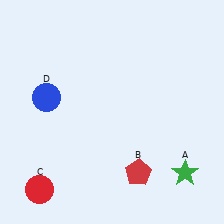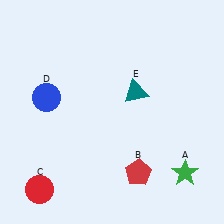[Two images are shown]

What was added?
A teal triangle (E) was added in Image 2.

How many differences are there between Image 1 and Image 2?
There is 1 difference between the two images.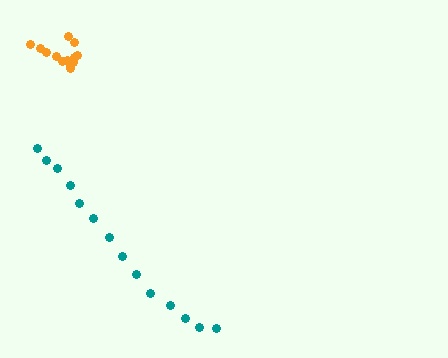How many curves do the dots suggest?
There are 2 distinct paths.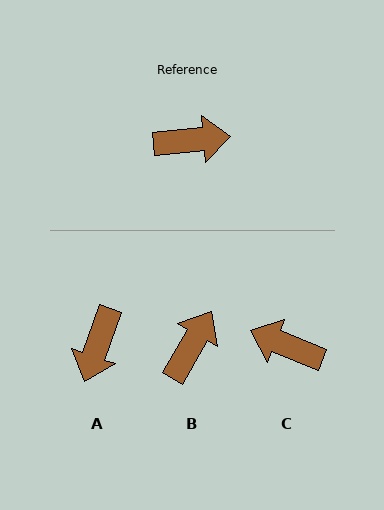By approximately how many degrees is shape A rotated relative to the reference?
Approximately 114 degrees clockwise.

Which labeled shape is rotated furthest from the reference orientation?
C, about 153 degrees away.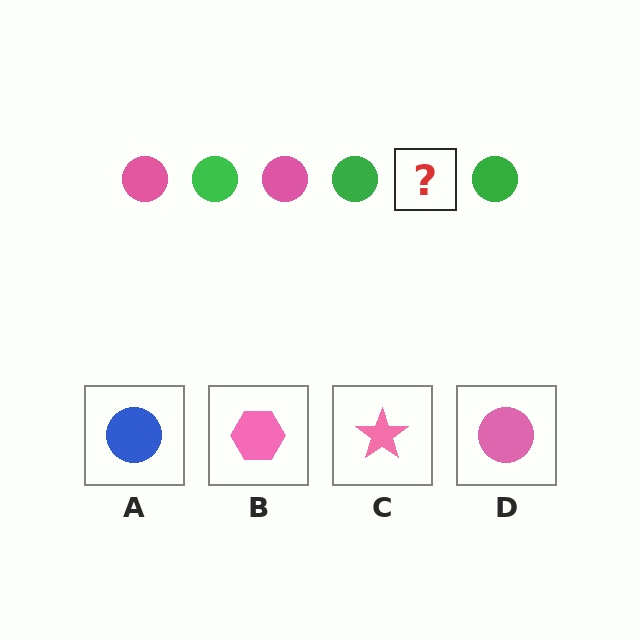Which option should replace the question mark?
Option D.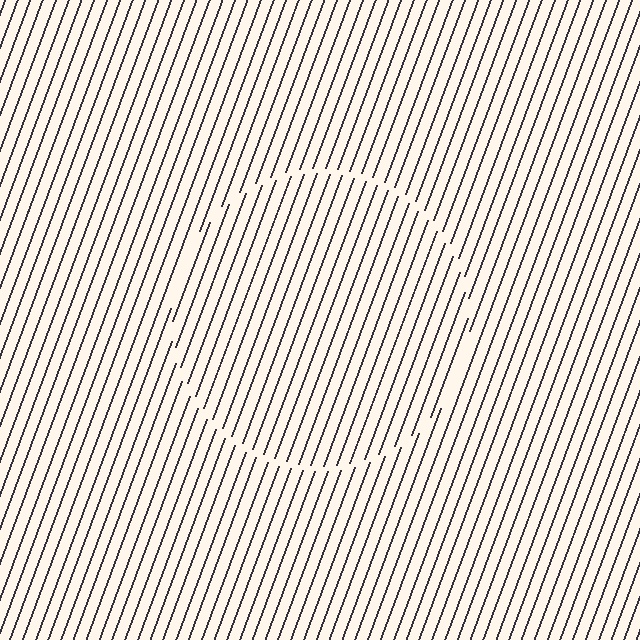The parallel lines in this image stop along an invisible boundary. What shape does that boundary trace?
An illusory circle. The interior of the shape contains the same grating, shifted by half a period — the contour is defined by the phase discontinuity where line-ends from the inner and outer gratings abut.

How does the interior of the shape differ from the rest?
The interior of the shape contains the same grating, shifted by half a period — the contour is defined by the phase discontinuity where line-ends from the inner and outer gratings abut.